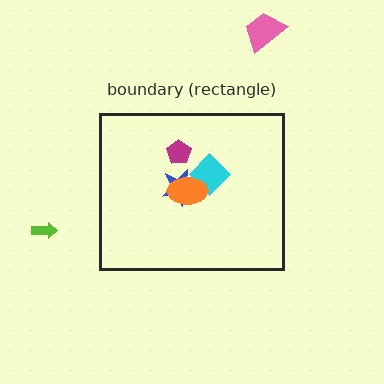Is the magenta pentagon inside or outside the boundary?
Inside.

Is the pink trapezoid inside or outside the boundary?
Outside.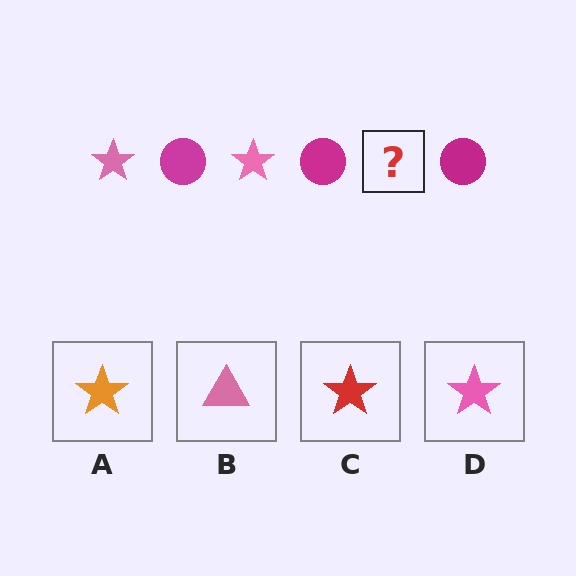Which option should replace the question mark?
Option D.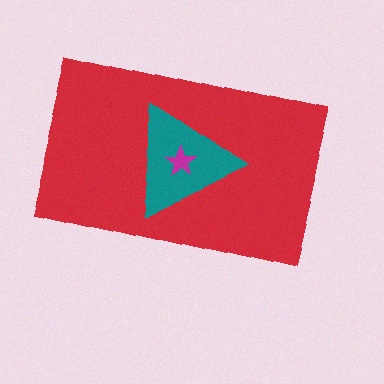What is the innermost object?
The magenta star.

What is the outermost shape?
The red rectangle.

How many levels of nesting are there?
3.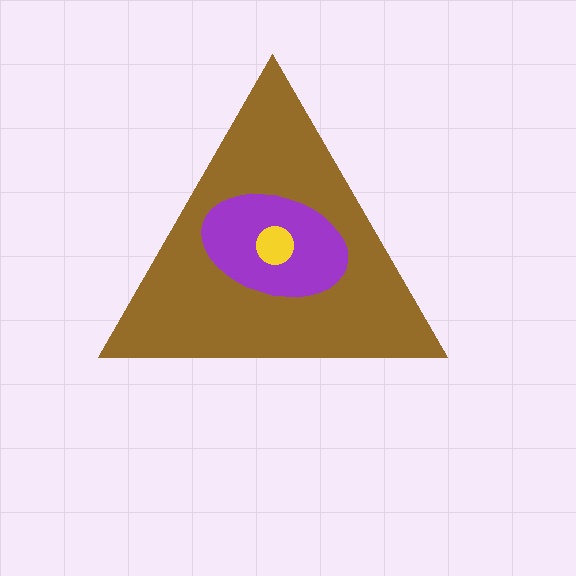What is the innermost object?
The yellow circle.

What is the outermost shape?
The brown triangle.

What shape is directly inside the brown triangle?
The purple ellipse.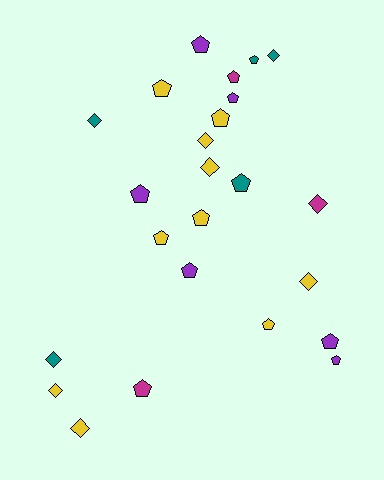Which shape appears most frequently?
Pentagon, with 15 objects.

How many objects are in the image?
There are 24 objects.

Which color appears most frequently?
Yellow, with 10 objects.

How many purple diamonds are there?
There are no purple diamonds.